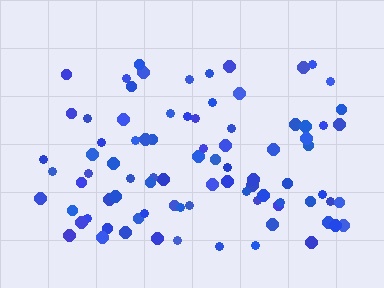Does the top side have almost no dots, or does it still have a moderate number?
Still a moderate number, just noticeably fewer than the bottom.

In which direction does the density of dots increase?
From top to bottom, with the bottom side densest.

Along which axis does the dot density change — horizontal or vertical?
Vertical.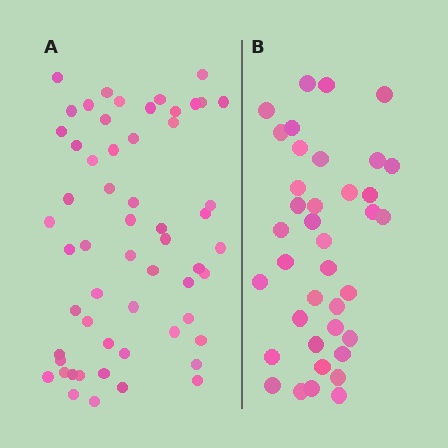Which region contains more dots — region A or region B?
Region A (the left region) has more dots.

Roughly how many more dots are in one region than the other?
Region A has approximately 20 more dots than region B.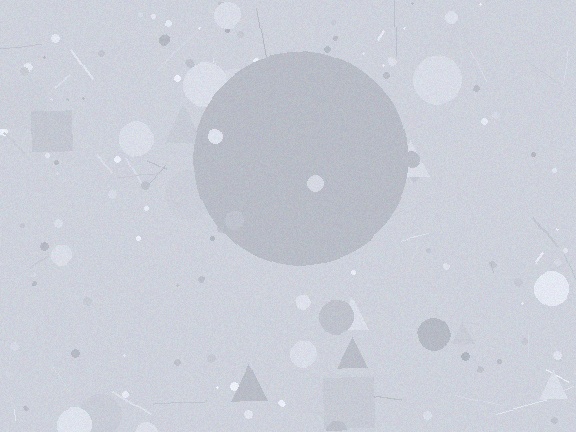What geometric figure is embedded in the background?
A circle is embedded in the background.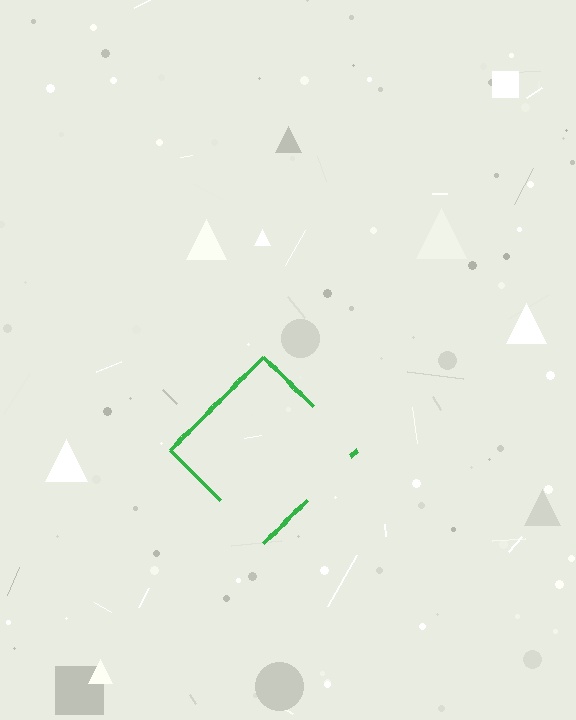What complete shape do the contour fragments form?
The contour fragments form a diamond.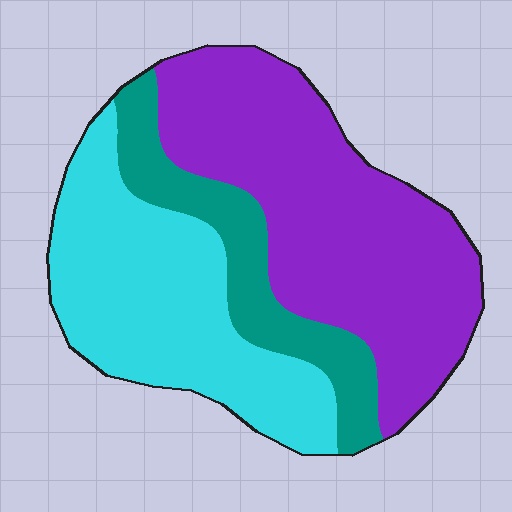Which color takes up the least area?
Teal, at roughly 20%.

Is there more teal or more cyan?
Cyan.